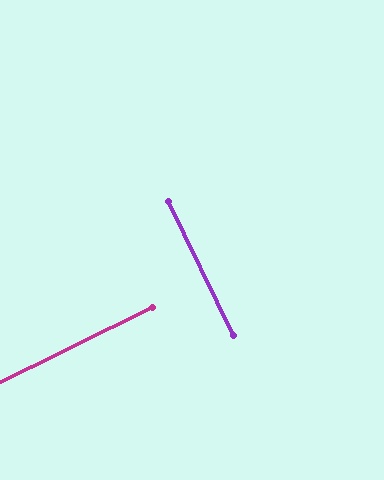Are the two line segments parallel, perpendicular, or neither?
Perpendicular — they meet at approximately 90°.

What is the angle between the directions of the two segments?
Approximately 90 degrees.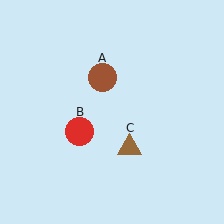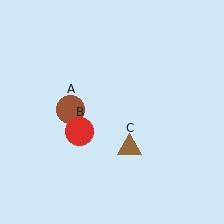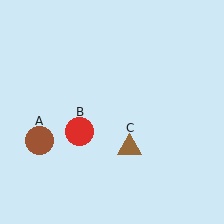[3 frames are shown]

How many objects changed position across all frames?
1 object changed position: brown circle (object A).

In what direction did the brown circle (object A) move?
The brown circle (object A) moved down and to the left.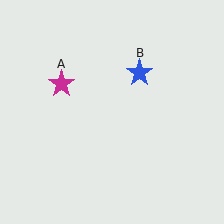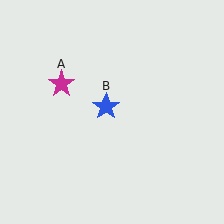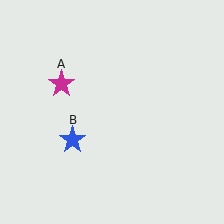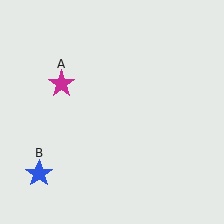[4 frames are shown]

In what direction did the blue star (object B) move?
The blue star (object B) moved down and to the left.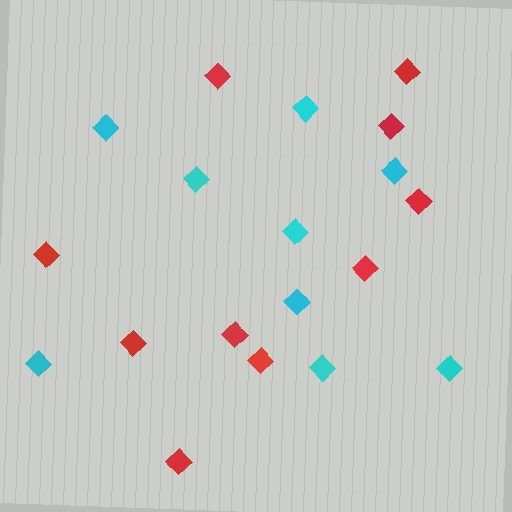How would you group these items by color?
There are 2 groups: one group of cyan diamonds (9) and one group of red diamonds (10).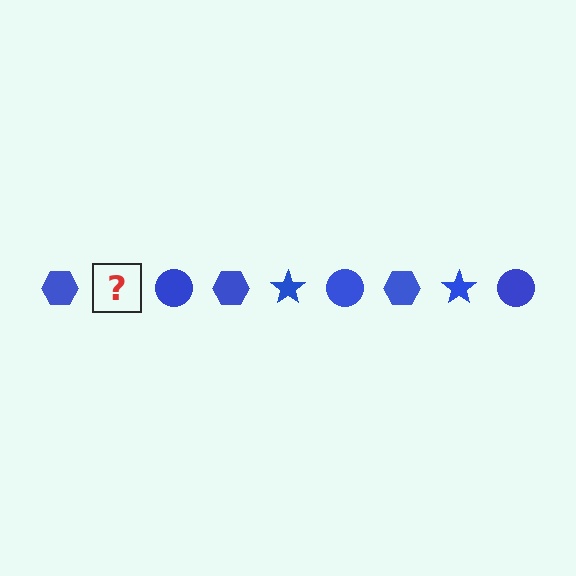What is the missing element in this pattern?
The missing element is a blue star.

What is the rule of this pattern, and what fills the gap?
The rule is that the pattern cycles through hexagon, star, circle shapes in blue. The gap should be filled with a blue star.